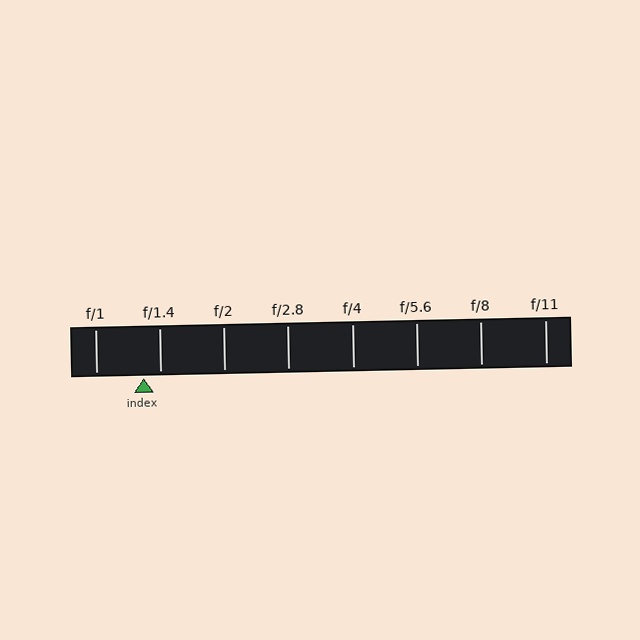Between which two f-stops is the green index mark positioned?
The index mark is between f/1 and f/1.4.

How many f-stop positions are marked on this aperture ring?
There are 8 f-stop positions marked.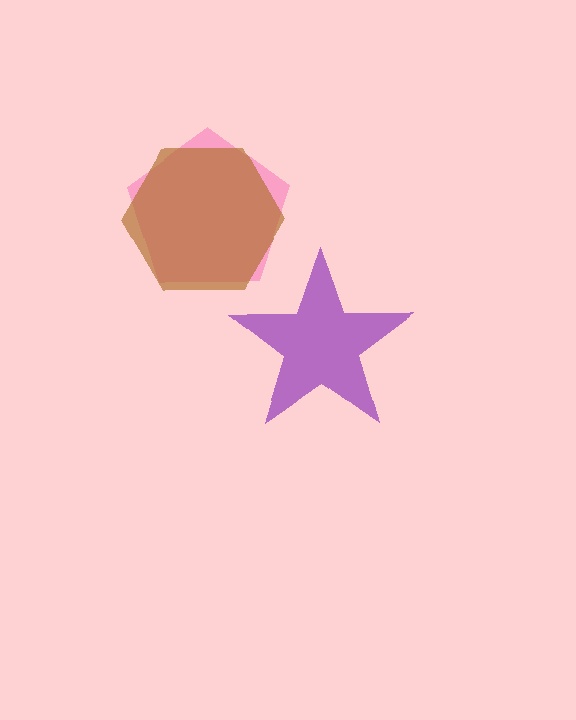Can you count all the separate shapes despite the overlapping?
Yes, there are 3 separate shapes.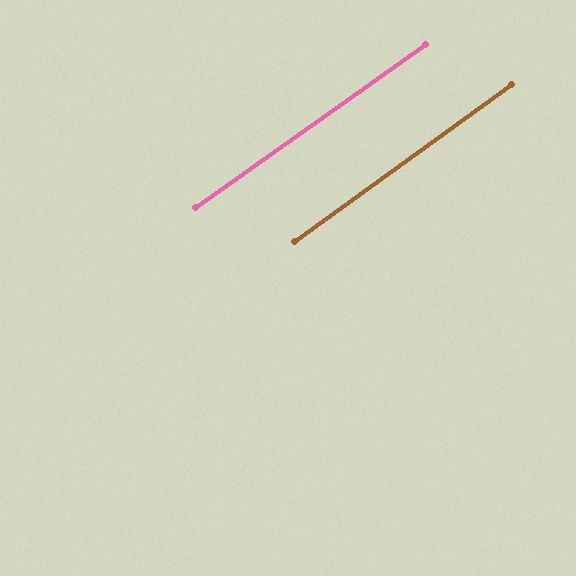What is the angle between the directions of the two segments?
Approximately 0 degrees.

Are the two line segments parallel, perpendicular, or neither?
Parallel — their directions differ by only 0.5°.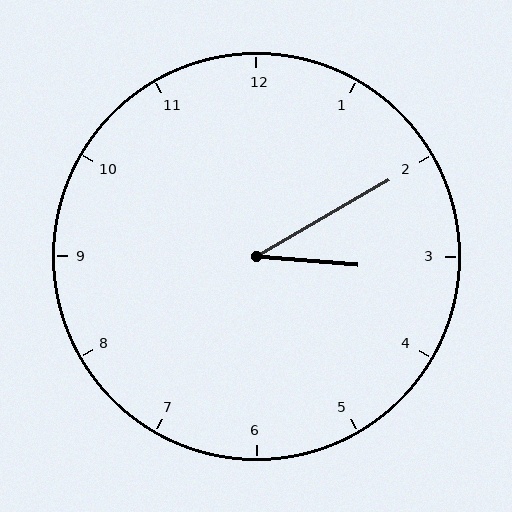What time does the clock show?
3:10.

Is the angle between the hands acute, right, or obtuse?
It is acute.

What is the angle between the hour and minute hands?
Approximately 35 degrees.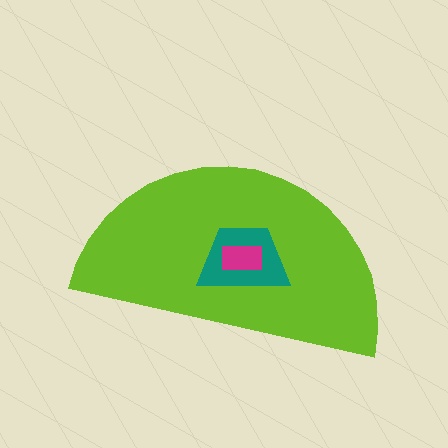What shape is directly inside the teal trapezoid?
The magenta rectangle.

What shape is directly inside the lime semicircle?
The teal trapezoid.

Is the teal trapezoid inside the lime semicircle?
Yes.